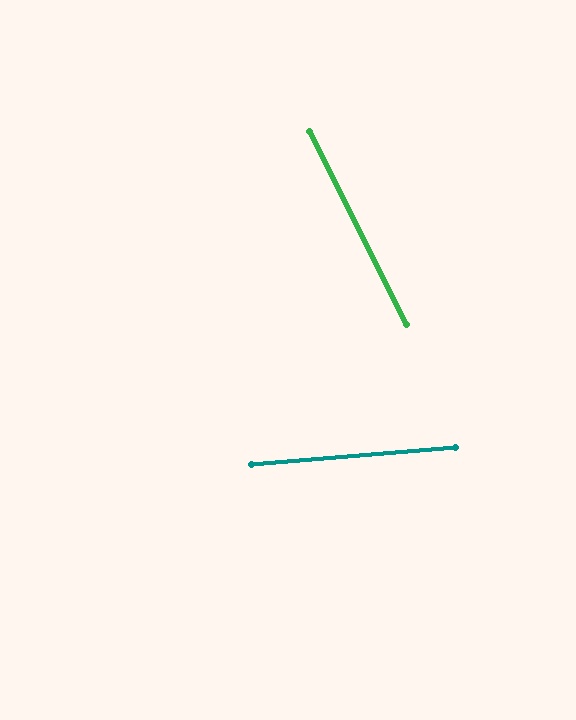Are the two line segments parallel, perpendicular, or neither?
Neither parallel nor perpendicular — they differ by about 68°.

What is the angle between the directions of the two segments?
Approximately 68 degrees.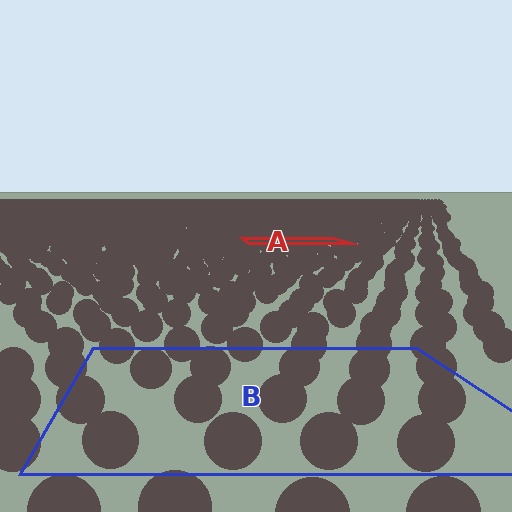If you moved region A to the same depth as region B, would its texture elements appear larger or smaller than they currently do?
They would appear larger. At a closer depth, the same texture elements are projected at a bigger on-screen size.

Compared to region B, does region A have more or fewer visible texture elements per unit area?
Region A has more texture elements per unit area — they are packed more densely because it is farther away.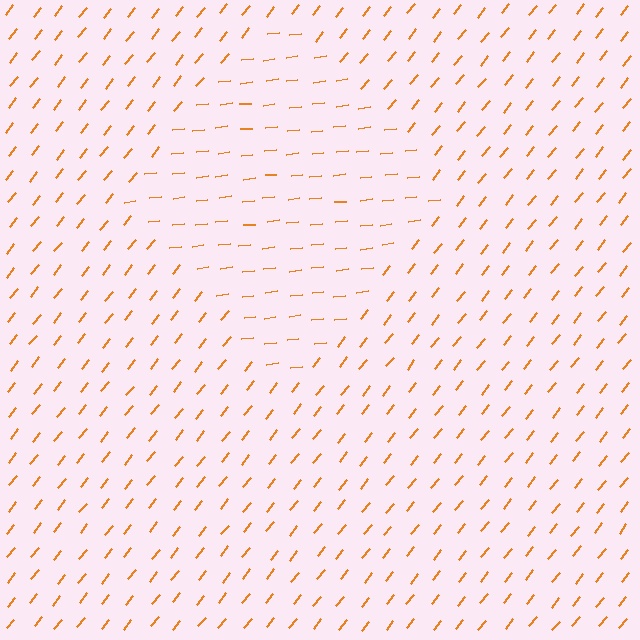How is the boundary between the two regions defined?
The boundary is defined purely by a change in line orientation (approximately 45 degrees difference). All lines are the same color and thickness.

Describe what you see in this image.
The image is filled with small orange line segments. A diamond region in the image has lines oriented differently from the surrounding lines, creating a visible texture boundary.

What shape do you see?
I see a diamond.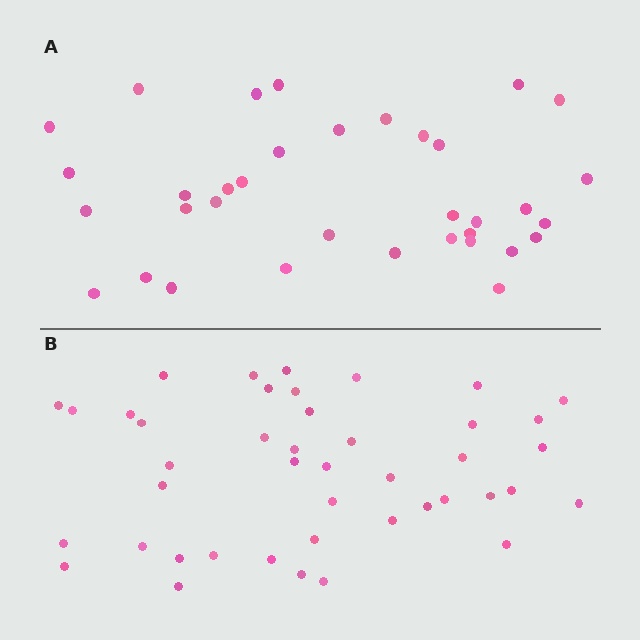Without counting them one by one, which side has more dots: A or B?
Region B (the bottom region) has more dots.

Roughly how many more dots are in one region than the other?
Region B has roughly 8 or so more dots than region A.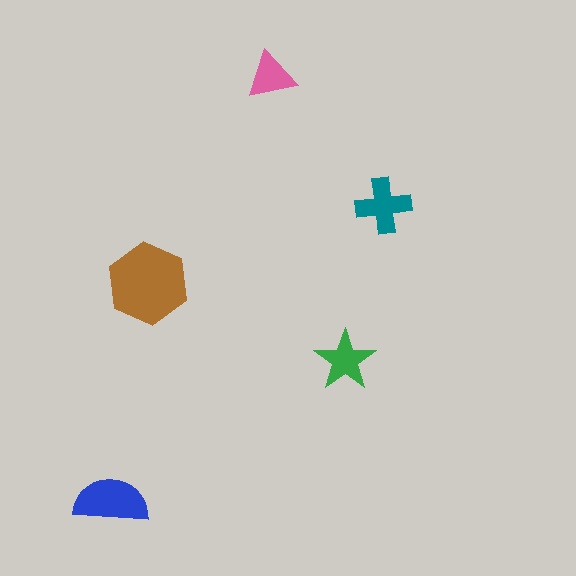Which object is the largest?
The brown hexagon.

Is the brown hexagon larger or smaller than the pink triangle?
Larger.